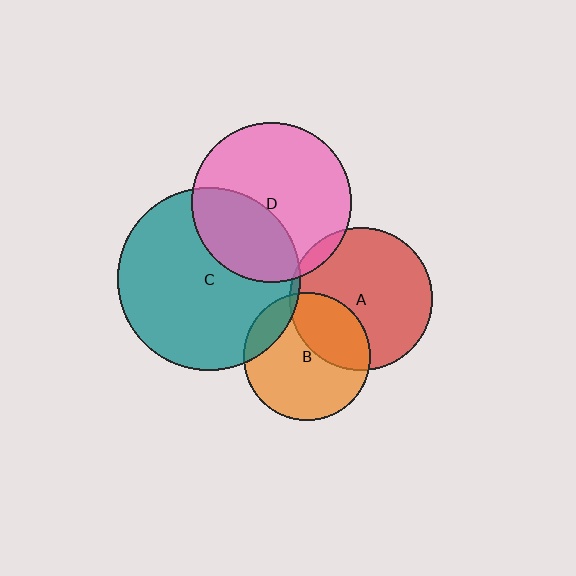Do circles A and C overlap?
Yes.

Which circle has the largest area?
Circle C (teal).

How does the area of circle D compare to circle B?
Approximately 1.6 times.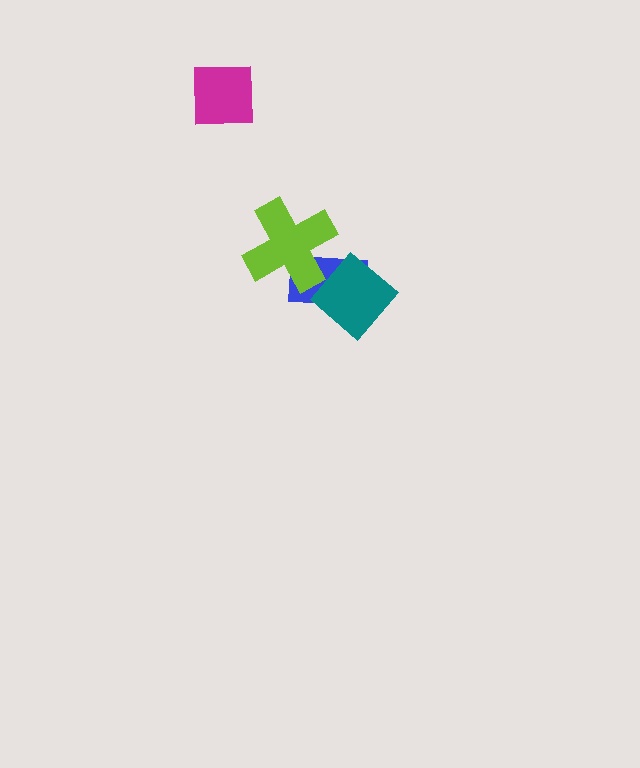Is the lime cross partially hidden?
No, no other shape covers it.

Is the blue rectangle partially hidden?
Yes, it is partially covered by another shape.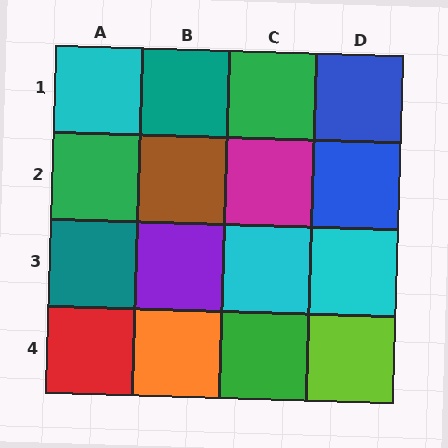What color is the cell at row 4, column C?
Green.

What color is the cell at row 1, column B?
Teal.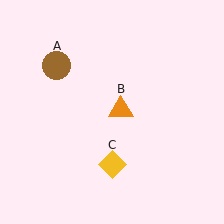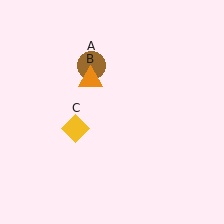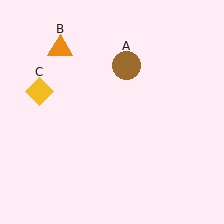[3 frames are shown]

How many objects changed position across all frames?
3 objects changed position: brown circle (object A), orange triangle (object B), yellow diamond (object C).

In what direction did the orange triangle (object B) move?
The orange triangle (object B) moved up and to the left.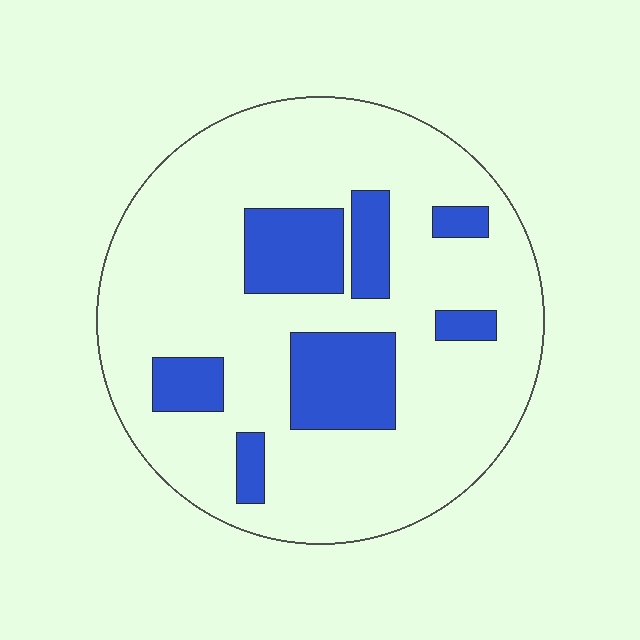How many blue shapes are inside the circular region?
7.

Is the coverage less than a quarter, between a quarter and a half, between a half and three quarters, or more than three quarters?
Less than a quarter.